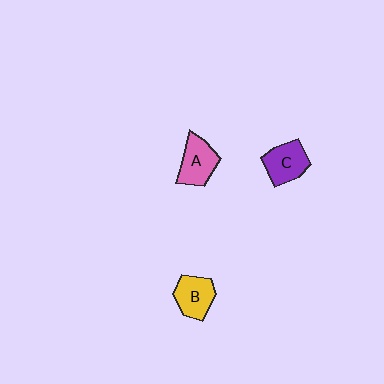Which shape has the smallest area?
Shape B (yellow).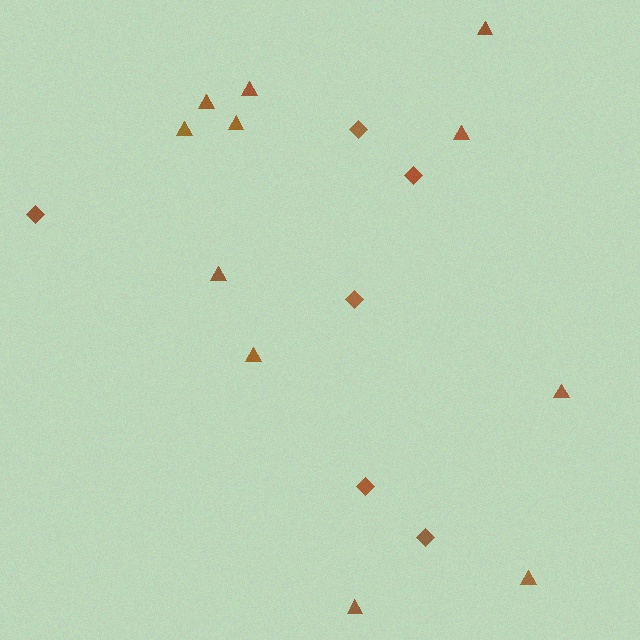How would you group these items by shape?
There are 2 groups: one group of triangles (11) and one group of diamonds (6).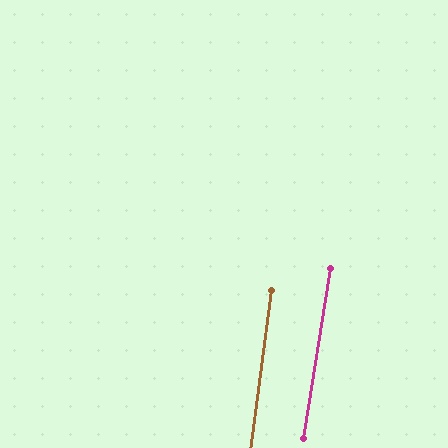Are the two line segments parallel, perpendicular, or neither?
Parallel — their directions differ by only 1.4°.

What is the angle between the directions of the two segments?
Approximately 1 degree.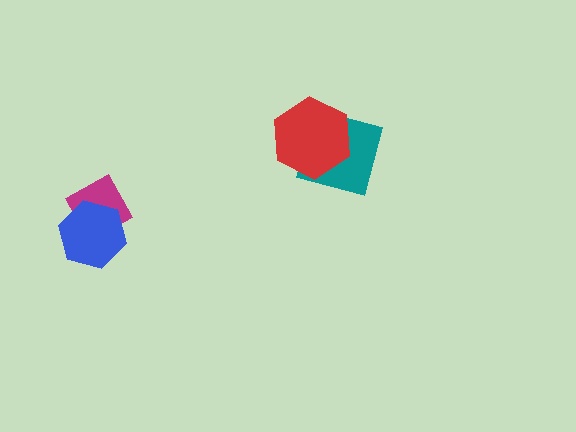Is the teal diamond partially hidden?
Yes, it is partially covered by another shape.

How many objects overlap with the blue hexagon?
1 object overlaps with the blue hexagon.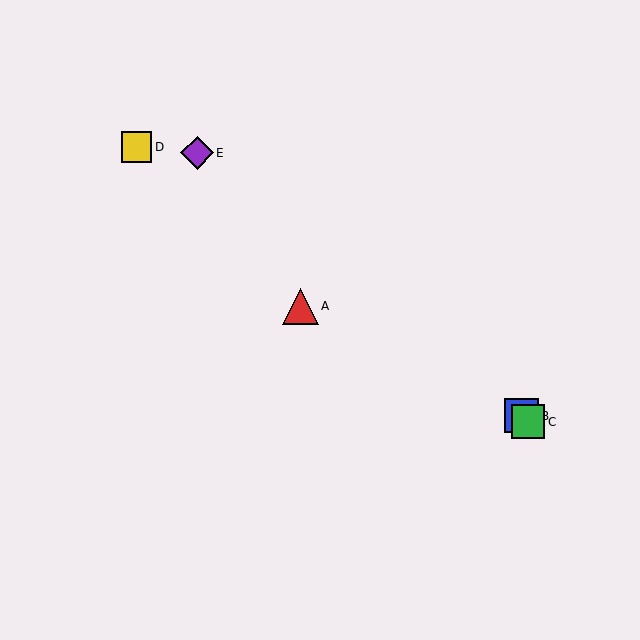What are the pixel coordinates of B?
Object B is at (521, 416).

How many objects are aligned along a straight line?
3 objects (B, C, E) are aligned along a straight line.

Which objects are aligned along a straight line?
Objects B, C, E are aligned along a straight line.